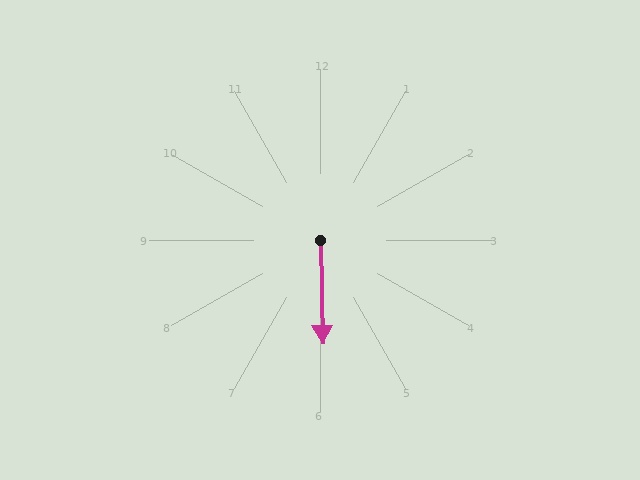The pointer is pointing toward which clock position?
Roughly 6 o'clock.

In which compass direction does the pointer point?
South.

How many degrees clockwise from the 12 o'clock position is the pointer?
Approximately 179 degrees.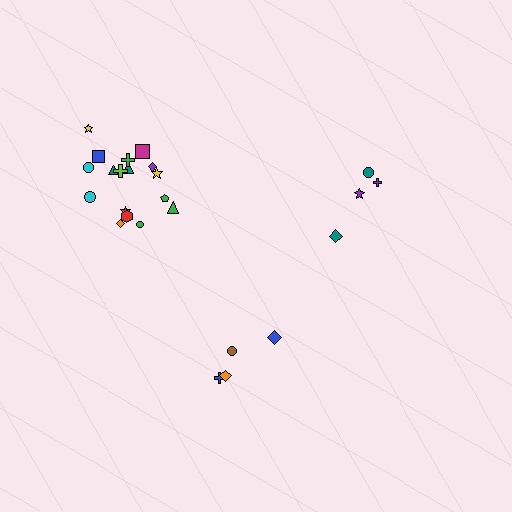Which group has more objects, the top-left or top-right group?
The top-left group.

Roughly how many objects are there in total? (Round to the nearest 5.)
Roughly 25 objects in total.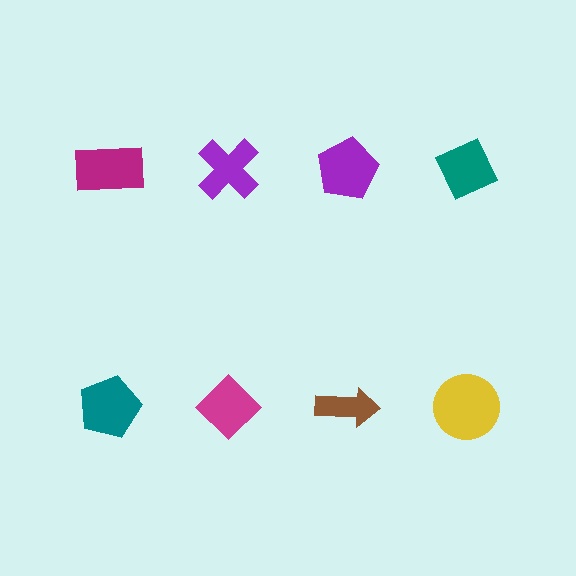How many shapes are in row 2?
4 shapes.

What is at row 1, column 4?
A teal diamond.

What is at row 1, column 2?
A purple cross.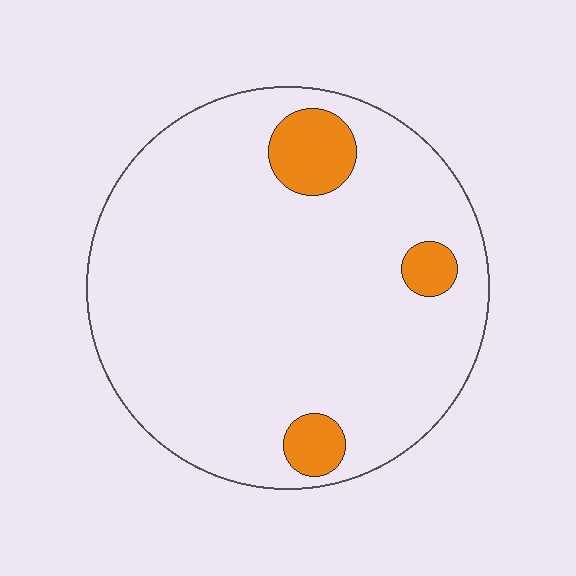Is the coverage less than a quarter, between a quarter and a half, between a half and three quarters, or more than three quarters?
Less than a quarter.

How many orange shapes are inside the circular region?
3.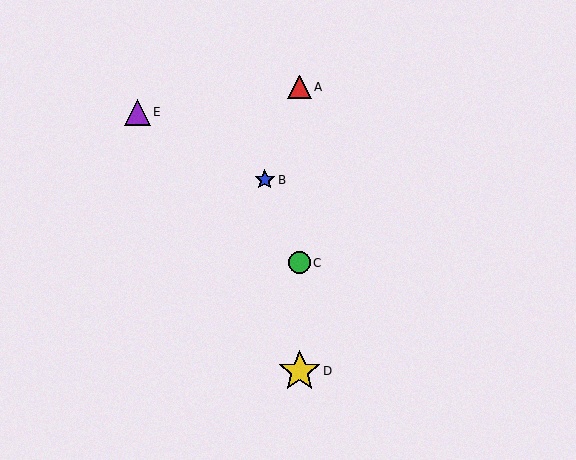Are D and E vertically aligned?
No, D is at x≈300 and E is at x≈137.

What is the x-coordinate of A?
Object A is at x≈300.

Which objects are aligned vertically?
Objects A, C, D are aligned vertically.